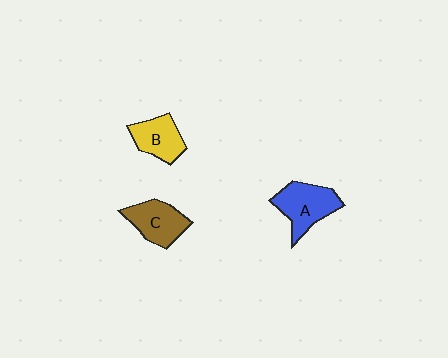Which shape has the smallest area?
Shape B (yellow).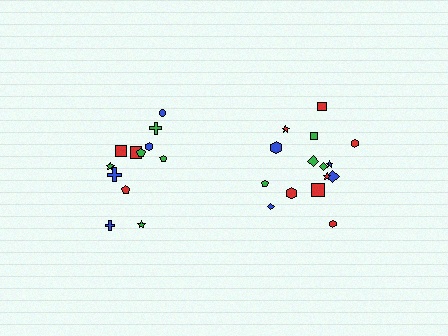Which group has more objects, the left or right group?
The right group.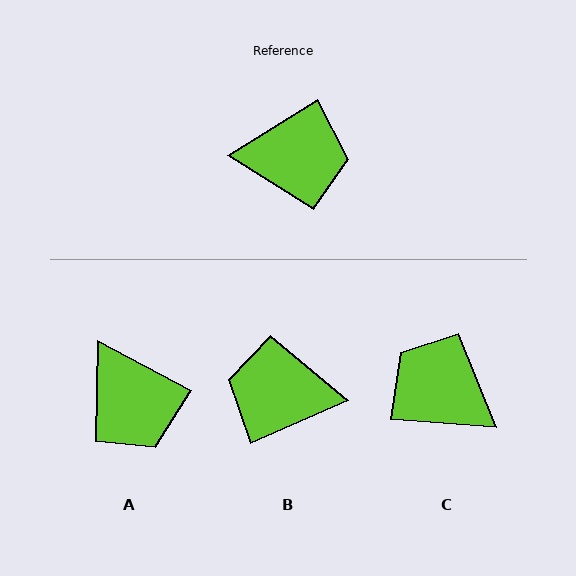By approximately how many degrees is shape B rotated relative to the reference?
Approximately 172 degrees counter-clockwise.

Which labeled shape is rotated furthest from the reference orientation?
B, about 172 degrees away.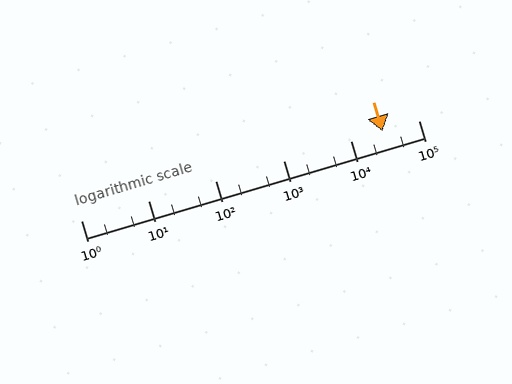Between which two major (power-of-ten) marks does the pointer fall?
The pointer is between 10000 and 100000.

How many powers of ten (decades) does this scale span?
The scale spans 5 decades, from 1 to 100000.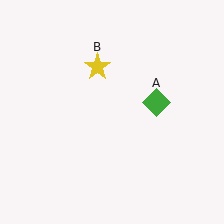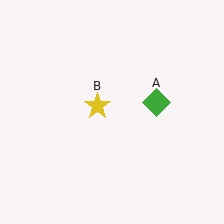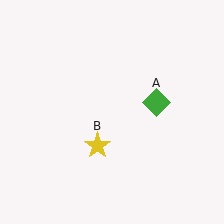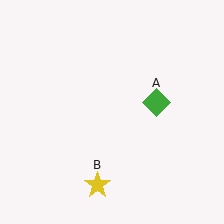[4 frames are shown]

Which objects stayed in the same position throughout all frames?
Green diamond (object A) remained stationary.